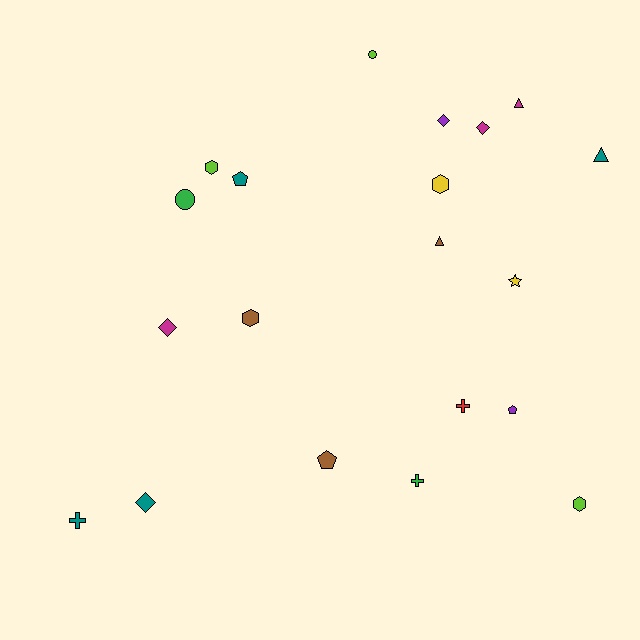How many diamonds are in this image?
There are 4 diamonds.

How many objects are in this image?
There are 20 objects.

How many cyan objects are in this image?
There are no cyan objects.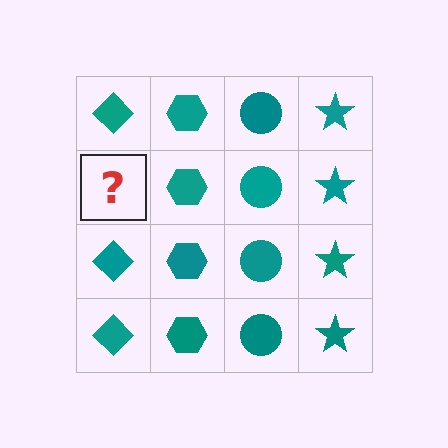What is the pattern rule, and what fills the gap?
The rule is that each column has a consistent shape. The gap should be filled with a teal diamond.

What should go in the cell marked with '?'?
The missing cell should contain a teal diamond.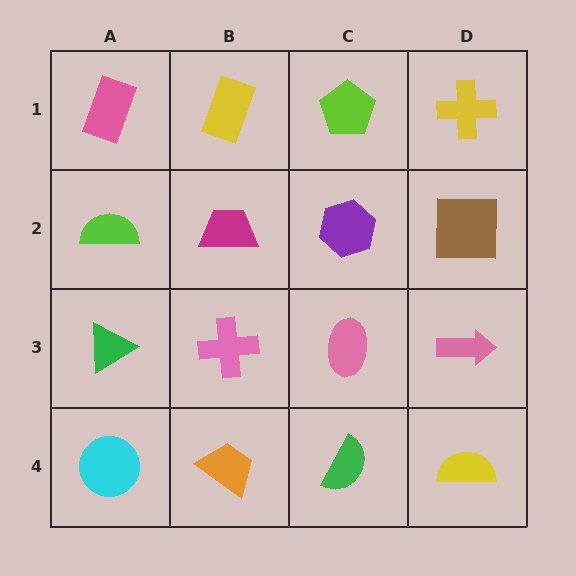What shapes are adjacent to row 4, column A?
A green triangle (row 3, column A), an orange trapezoid (row 4, column B).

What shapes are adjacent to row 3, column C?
A purple hexagon (row 2, column C), a green semicircle (row 4, column C), a pink cross (row 3, column B), a pink arrow (row 3, column D).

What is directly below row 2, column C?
A pink ellipse.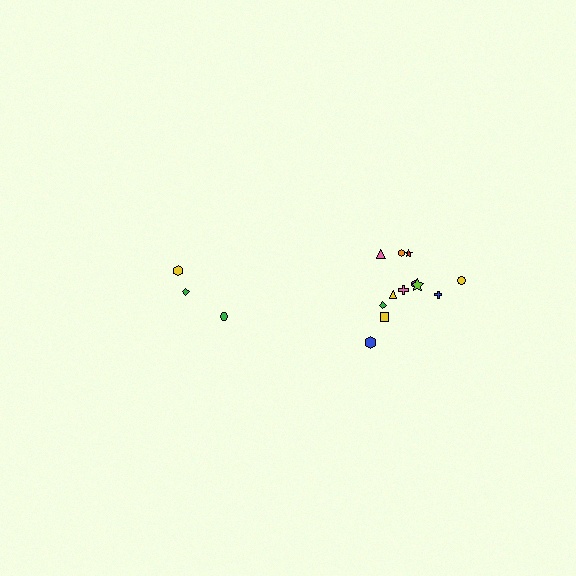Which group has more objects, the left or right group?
The right group.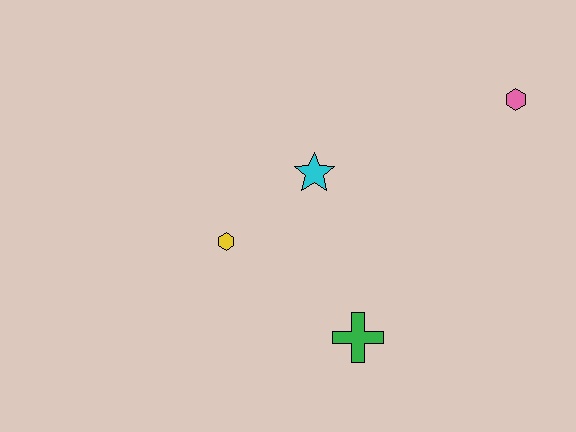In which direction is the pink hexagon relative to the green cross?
The pink hexagon is above the green cross.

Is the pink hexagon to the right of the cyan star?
Yes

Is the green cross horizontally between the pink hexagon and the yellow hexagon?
Yes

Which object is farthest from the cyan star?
The pink hexagon is farthest from the cyan star.